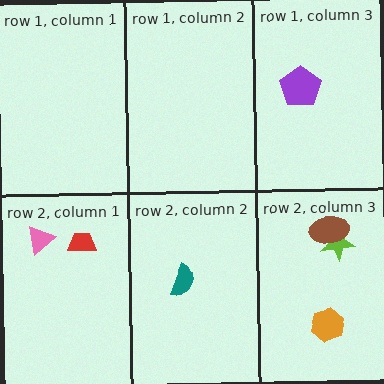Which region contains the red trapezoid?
The row 2, column 1 region.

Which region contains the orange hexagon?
The row 2, column 3 region.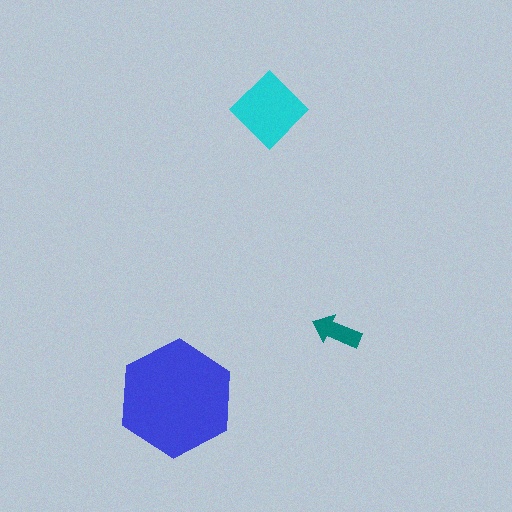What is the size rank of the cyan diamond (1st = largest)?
2nd.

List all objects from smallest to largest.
The teal arrow, the cyan diamond, the blue hexagon.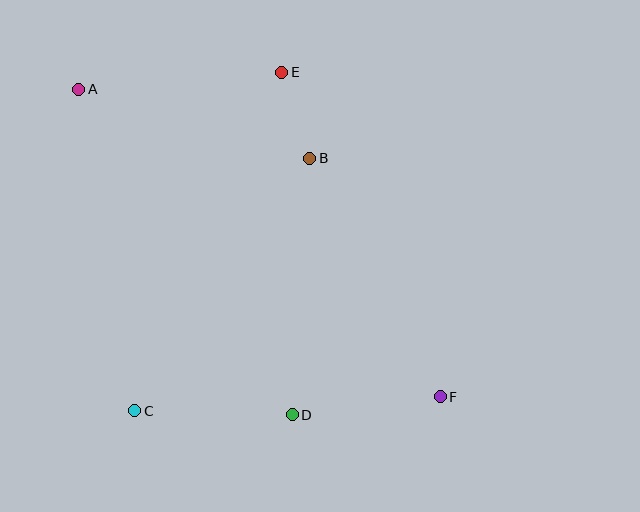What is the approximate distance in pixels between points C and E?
The distance between C and E is approximately 369 pixels.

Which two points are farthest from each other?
Points A and F are farthest from each other.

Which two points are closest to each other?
Points B and E are closest to each other.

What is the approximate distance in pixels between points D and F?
The distance between D and F is approximately 149 pixels.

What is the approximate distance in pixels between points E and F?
The distance between E and F is approximately 361 pixels.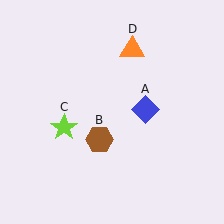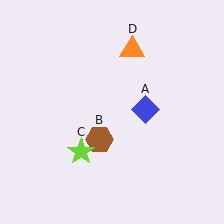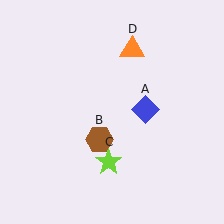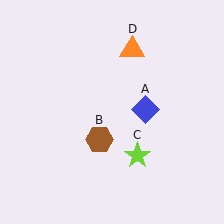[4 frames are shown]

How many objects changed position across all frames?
1 object changed position: lime star (object C).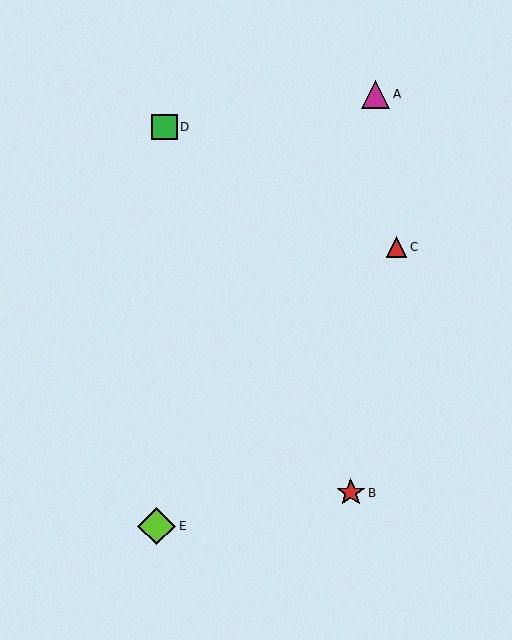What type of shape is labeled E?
Shape E is a lime diamond.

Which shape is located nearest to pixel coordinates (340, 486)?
The red star (labeled B) at (351, 493) is nearest to that location.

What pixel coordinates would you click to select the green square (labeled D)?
Click at (165, 127) to select the green square D.